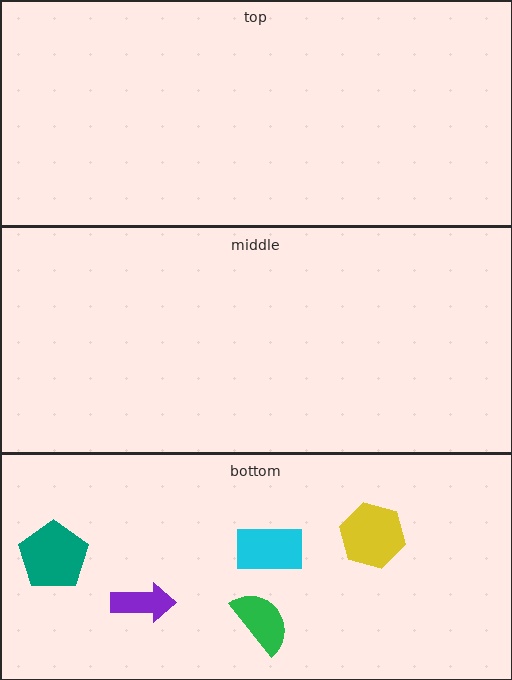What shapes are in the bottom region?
The teal pentagon, the yellow hexagon, the purple arrow, the cyan rectangle, the green semicircle.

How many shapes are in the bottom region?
5.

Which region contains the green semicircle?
The bottom region.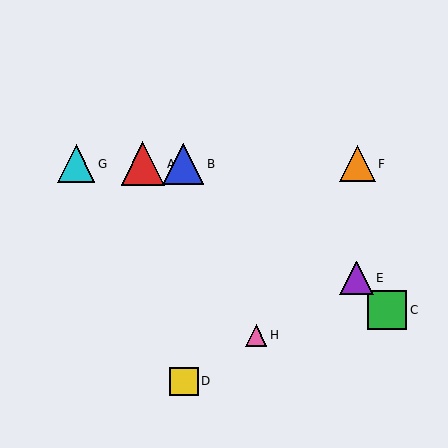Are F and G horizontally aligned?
Yes, both are at y≈164.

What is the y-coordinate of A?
Object A is at y≈164.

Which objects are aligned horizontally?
Objects A, B, F, G are aligned horizontally.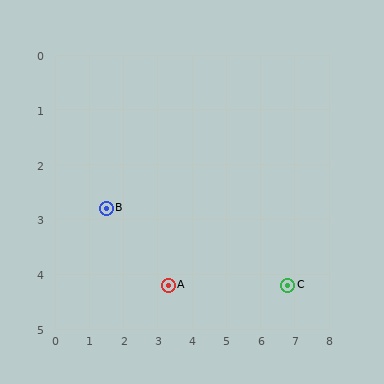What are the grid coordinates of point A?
Point A is at approximately (3.3, 4.2).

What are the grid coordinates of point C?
Point C is at approximately (6.8, 4.2).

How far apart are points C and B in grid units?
Points C and B are about 5.5 grid units apart.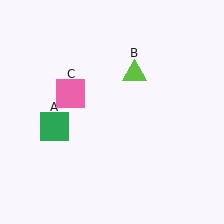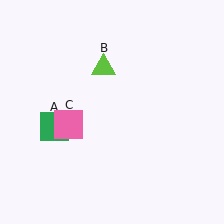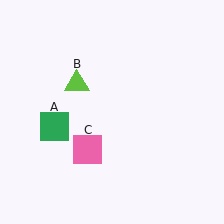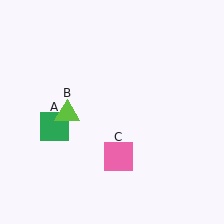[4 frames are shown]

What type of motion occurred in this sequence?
The lime triangle (object B), pink square (object C) rotated counterclockwise around the center of the scene.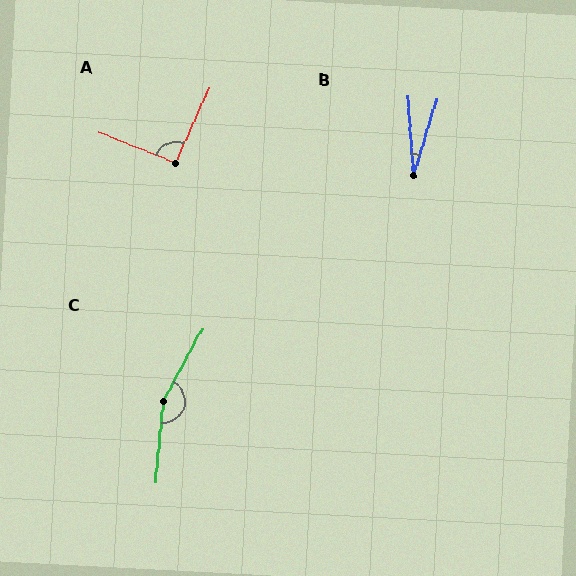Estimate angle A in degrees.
Approximately 93 degrees.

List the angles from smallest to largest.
B (21°), A (93°), C (157°).